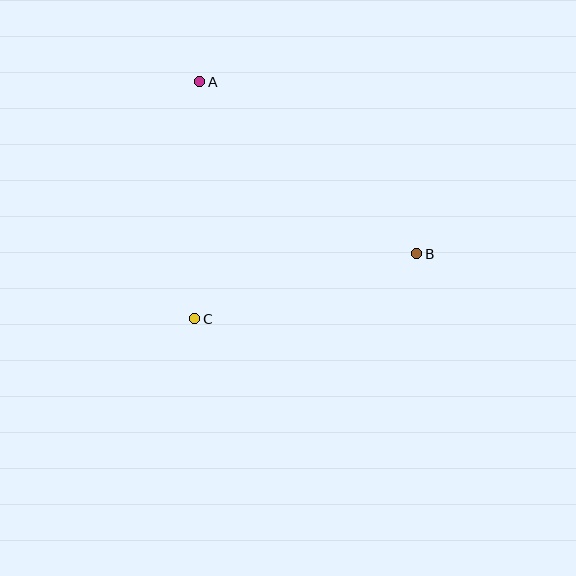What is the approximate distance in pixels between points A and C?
The distance between A and C is approximately 237 pixels.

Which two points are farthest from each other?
Points A and B are farthest from each other.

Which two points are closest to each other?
Points B and C are closest to each other.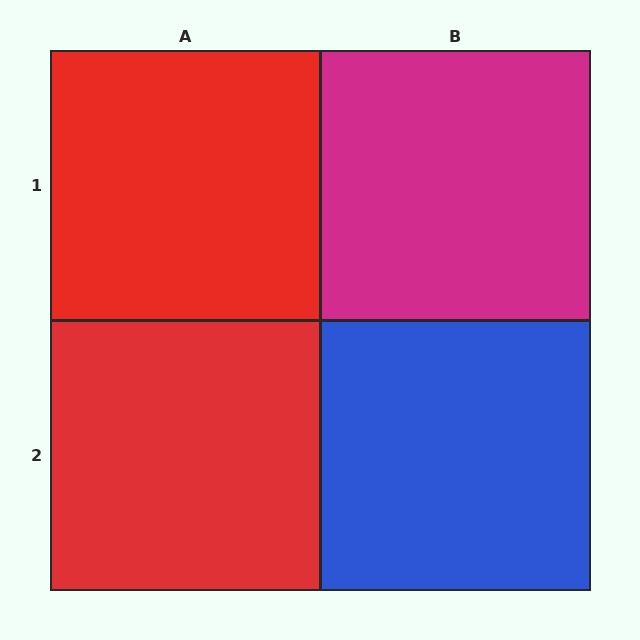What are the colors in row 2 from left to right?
Red, blue.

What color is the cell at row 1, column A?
Red.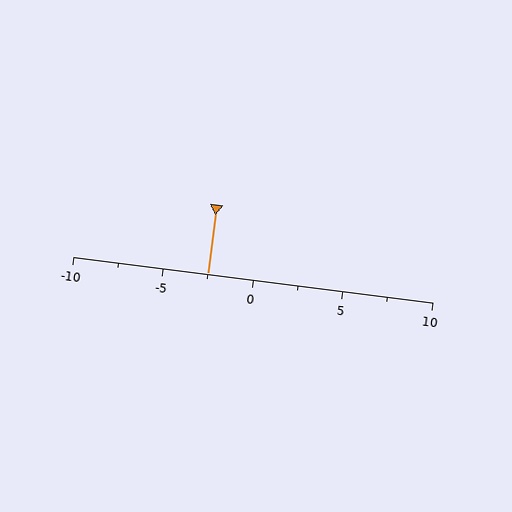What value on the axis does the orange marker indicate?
The marker indicates approximately -2.5.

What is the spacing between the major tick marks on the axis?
The major ticks are spaced 5 apart.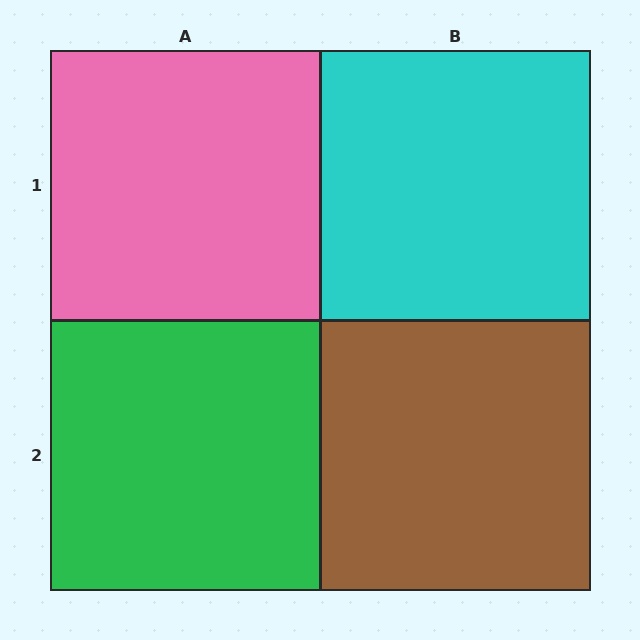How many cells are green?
1 cell is green.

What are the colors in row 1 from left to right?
Pink, cyan.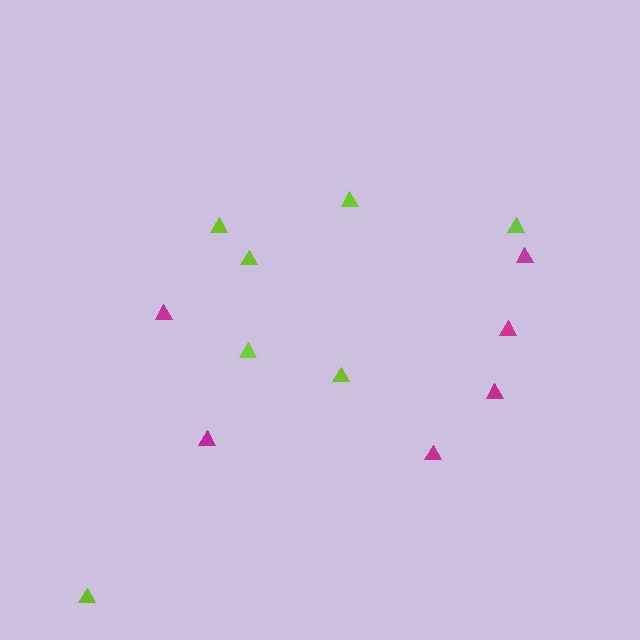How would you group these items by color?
There are 2 groups: one group of magenta triangles (6) and one group of lime triangles (7).